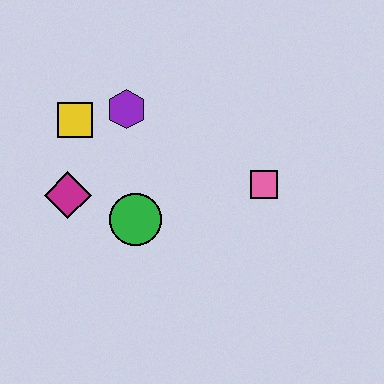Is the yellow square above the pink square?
Yes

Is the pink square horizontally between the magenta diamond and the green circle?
No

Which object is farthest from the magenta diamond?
The pink square is farthest from the magenta diamond.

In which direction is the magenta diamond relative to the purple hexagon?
The magenta diamond is below the purple hexagon.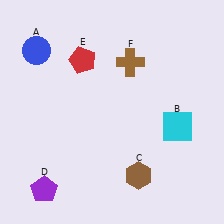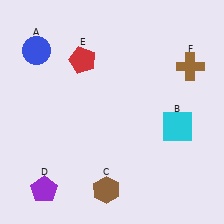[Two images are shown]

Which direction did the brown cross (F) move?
The brown cross (F) moved right.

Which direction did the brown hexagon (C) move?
The brown hexagon (C) moved left.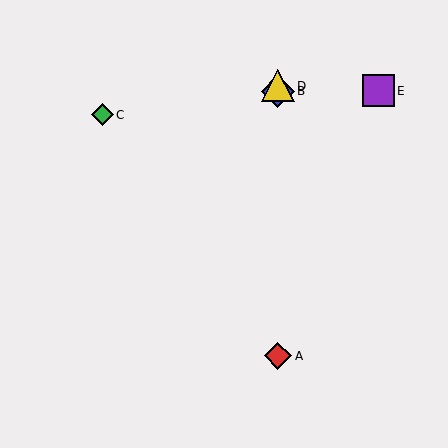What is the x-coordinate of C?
Object C is at x≈102.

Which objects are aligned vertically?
Objects A, B, D are aligned vertically.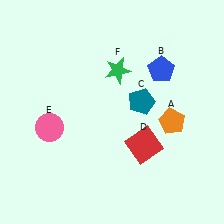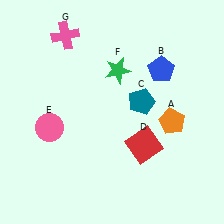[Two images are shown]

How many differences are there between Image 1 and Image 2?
There is 1 difference between the two images.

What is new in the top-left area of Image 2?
A pink cross (G) was added in the top-left area of Image 2.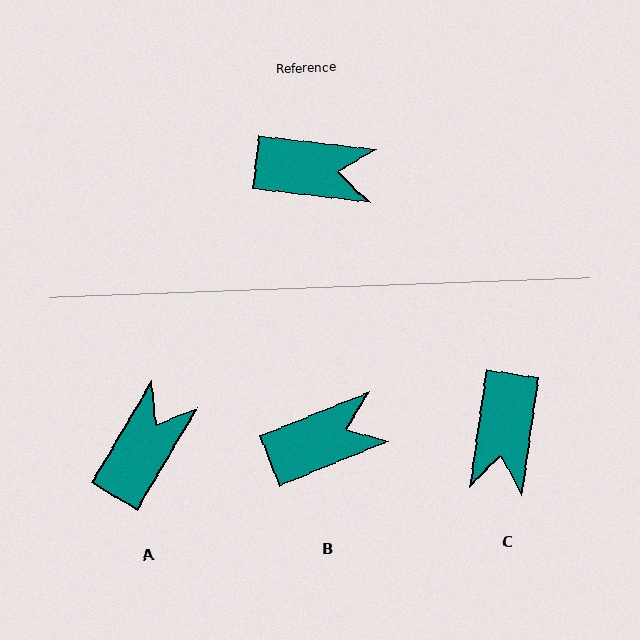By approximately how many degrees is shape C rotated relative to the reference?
Approximately 91 degrees clockwise.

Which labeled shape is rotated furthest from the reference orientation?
C, about 91 degrees away.